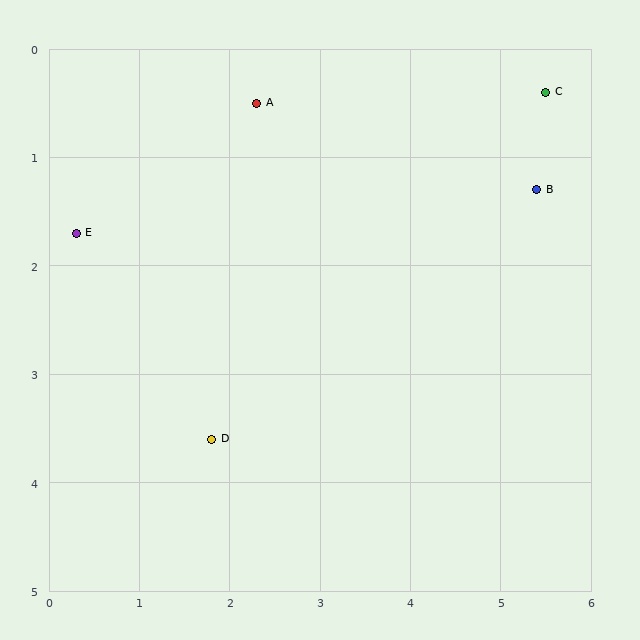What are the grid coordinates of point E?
Point E is at approximately (0.3, 1.7).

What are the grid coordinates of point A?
Point A is at approximately (2.3, 0.5).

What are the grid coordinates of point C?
Point C is at approximately (5.5, 0.4).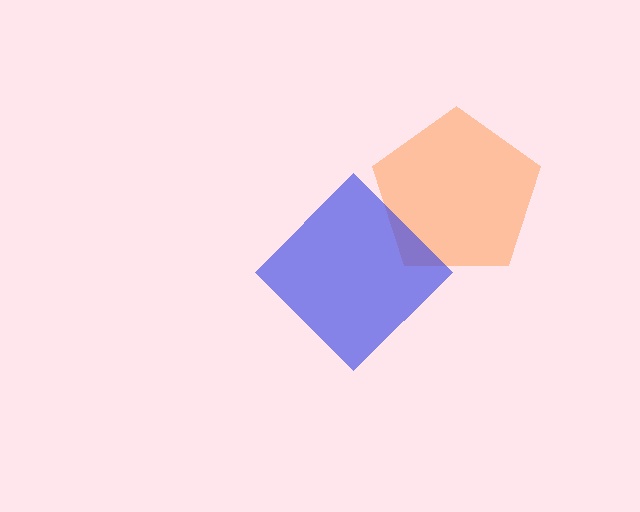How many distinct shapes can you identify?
There are 2 distinct shapes: an orange pentagon, a blue diamond.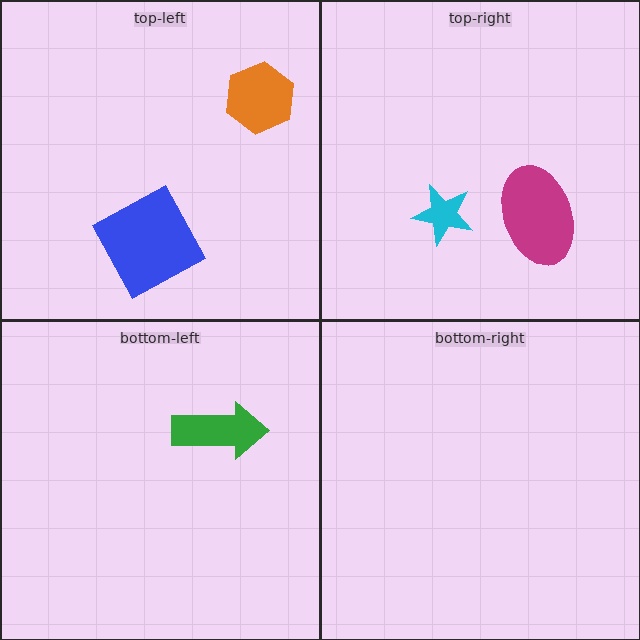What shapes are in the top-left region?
The blue square, the orange hexagon.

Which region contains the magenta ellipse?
The top-right region.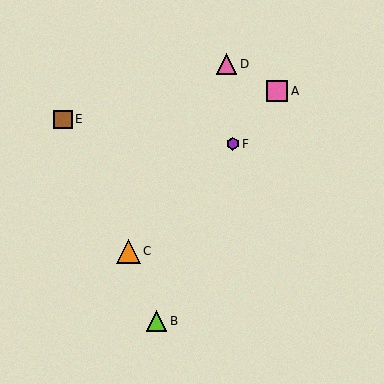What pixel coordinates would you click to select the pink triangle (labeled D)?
Click at (227, 64) to select the pink triangle D.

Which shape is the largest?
The orange triangle (labeled C) is the largest.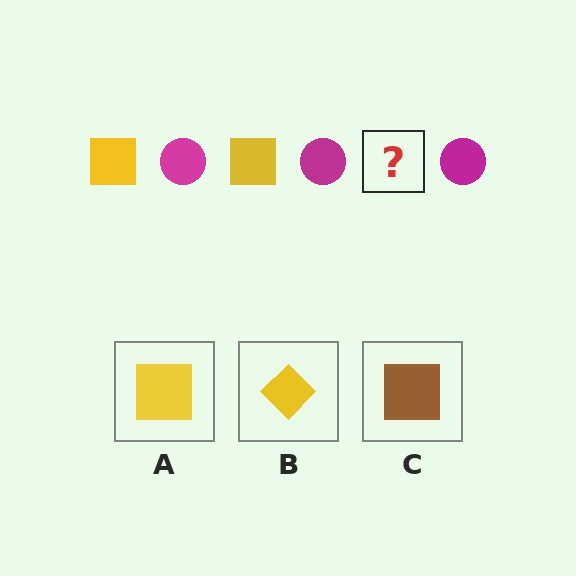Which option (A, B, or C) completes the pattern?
A.